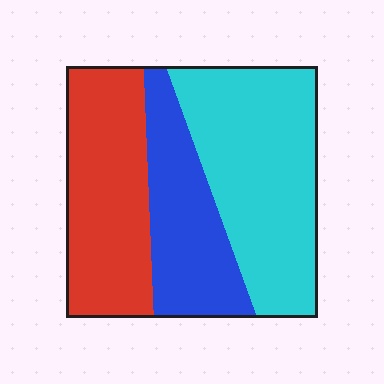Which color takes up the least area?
Blue, at roughly 25%.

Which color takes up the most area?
Cyan, at roughly 40%.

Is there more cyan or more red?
Cyan.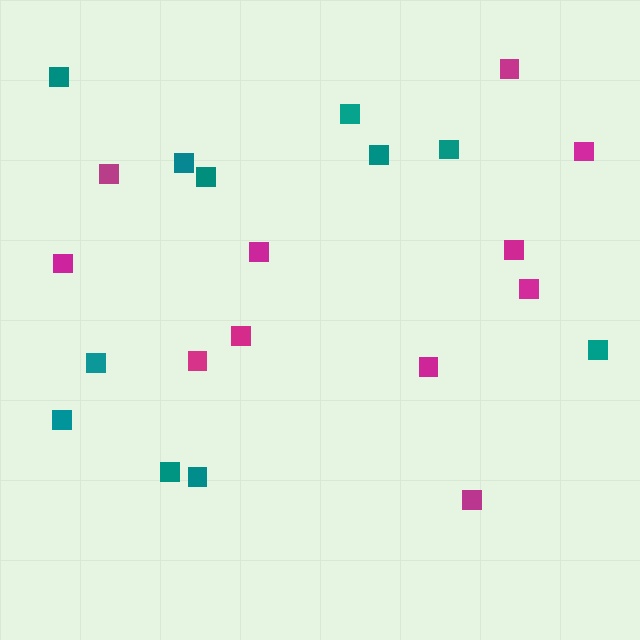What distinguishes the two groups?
There are 2 groups: one group of teal squares (11) and one group of magenta squares (11).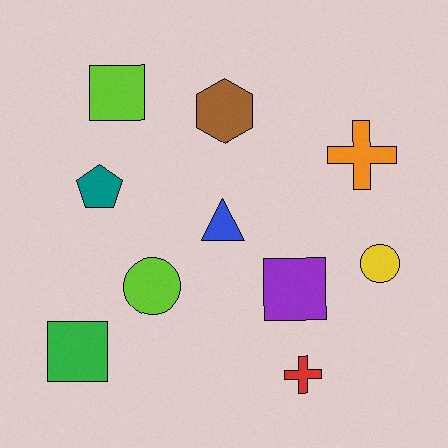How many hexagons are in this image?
There is 1 hexagon.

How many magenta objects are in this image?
There are no magenta objects.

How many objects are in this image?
There are 10 objects.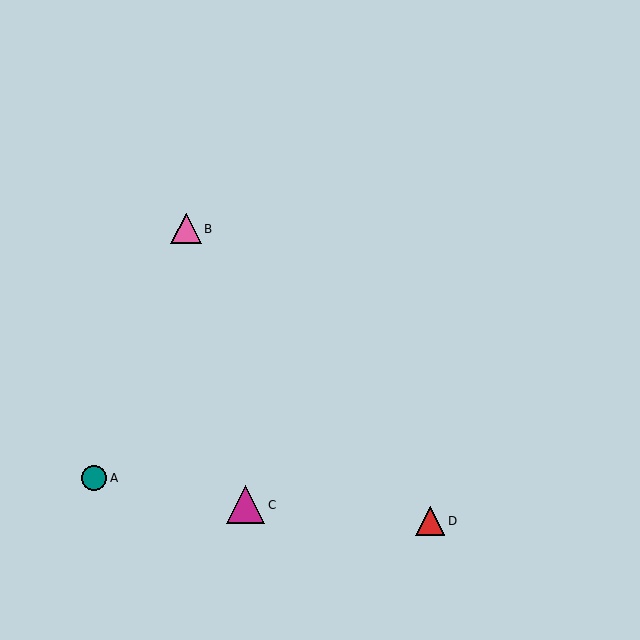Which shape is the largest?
The magenta triangle (labeled C) is the largest.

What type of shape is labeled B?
Shape B is a pink triangle.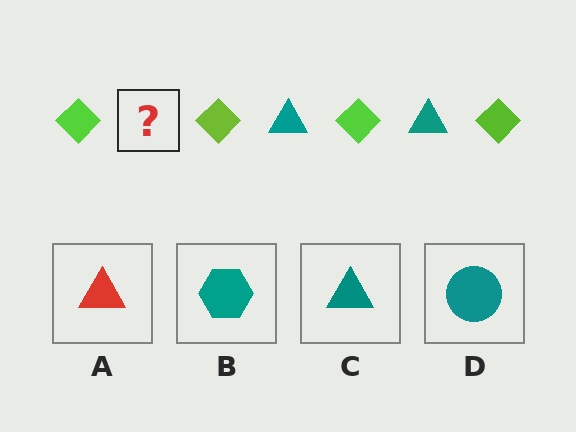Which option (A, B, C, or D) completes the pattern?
C.